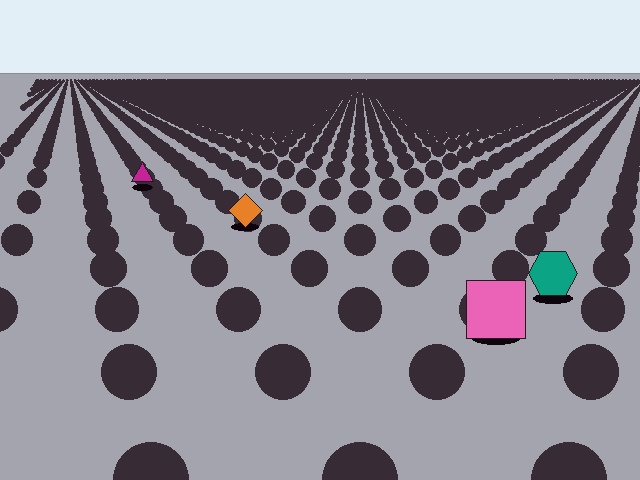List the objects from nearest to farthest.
From nearest to farthest: the pink square, the teal hexagon, the orange diamond, the magenta triangle.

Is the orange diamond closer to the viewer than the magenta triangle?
Yes. The orange diamond is closer — you can tell from the texture gradient: the ground texture is coarser near it.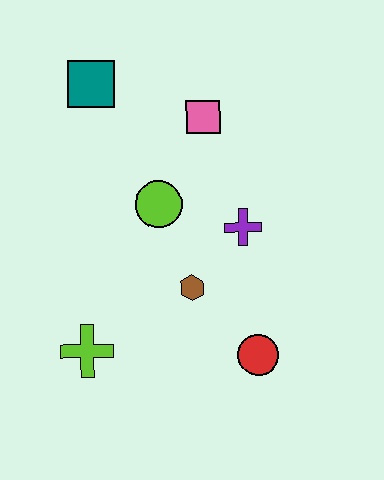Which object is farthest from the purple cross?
The teal square is farthest from the purple cross.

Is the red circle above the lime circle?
No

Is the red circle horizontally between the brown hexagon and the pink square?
No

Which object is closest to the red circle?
The brown hexagon is closest to the red circle.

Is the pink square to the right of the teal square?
Yes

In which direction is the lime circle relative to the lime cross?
The lime circle is above the lime cross.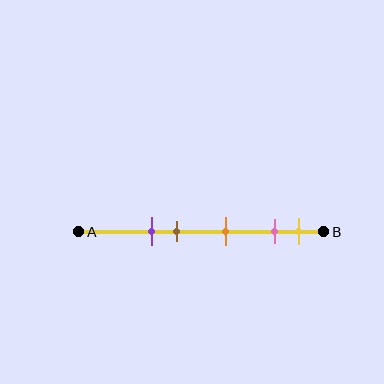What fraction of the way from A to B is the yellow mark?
The yellow mark is approximately 90% (0.9) of the way from A to B.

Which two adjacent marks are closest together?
The pink and yellow marks are the closest adjacent pair.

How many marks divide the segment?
There are 5 marks dividing the segment.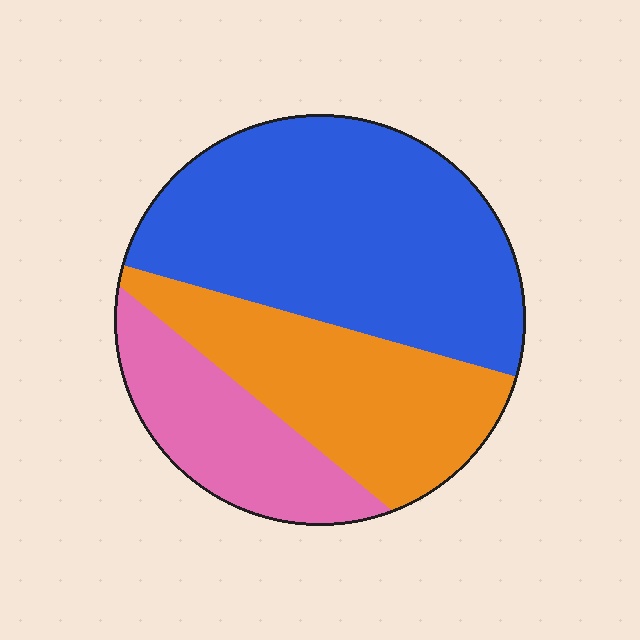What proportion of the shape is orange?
Orange takes up between a sixth and a third of the shape.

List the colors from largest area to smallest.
From largest to smallest: blue, orange, pink.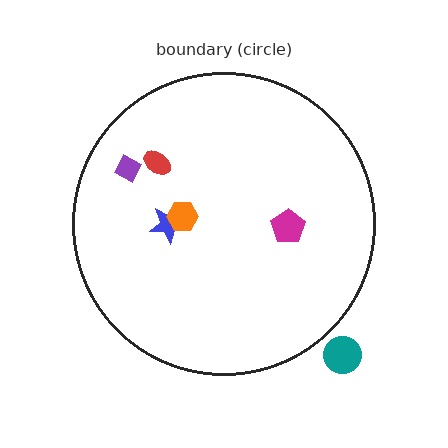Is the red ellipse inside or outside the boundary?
Inside.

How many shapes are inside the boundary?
5 inside, 1 outside.